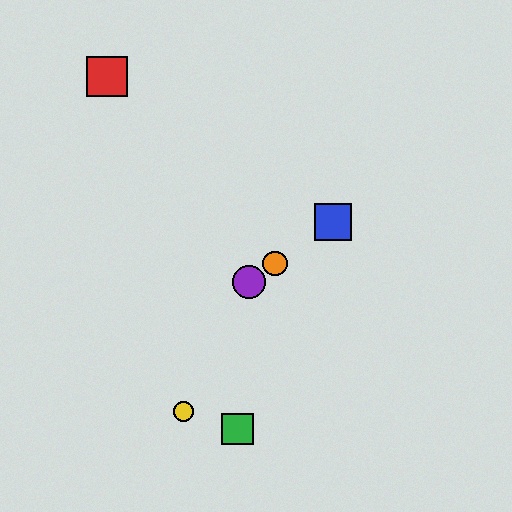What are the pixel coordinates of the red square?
The red square is at (107, 76).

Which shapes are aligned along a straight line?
The blue square, the purple circle, the orange circle are aligned along a straight line.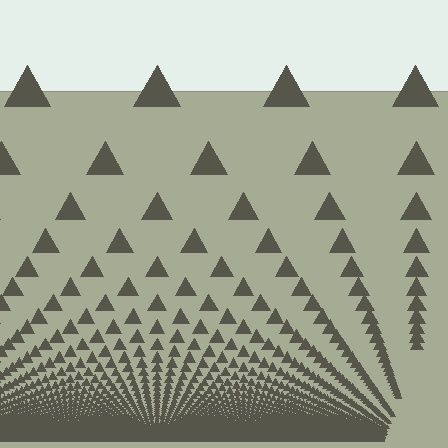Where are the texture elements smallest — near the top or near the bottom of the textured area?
Near the bottom.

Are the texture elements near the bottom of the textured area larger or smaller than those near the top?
Smaller. The gradient is inverted — elements near the bottom are smaller and denser.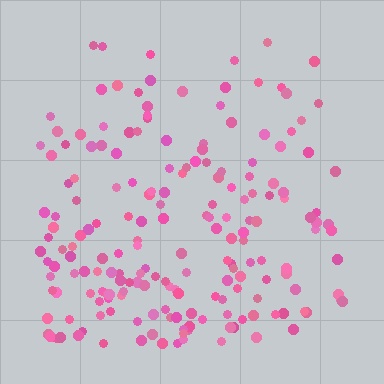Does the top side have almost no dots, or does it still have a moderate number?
Still a moderate number, just noticeably fewer than the bottom.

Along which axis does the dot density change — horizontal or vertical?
Vertical.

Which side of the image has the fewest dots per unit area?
The top.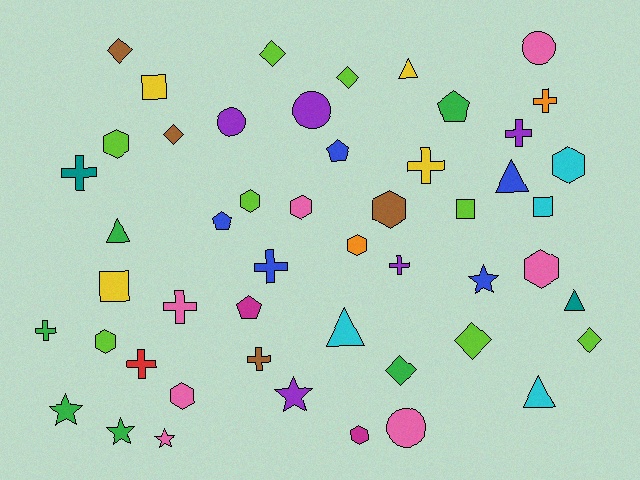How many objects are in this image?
There are 50 objects.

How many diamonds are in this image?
There are 7 diamonds.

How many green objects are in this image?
There are 6 green objects.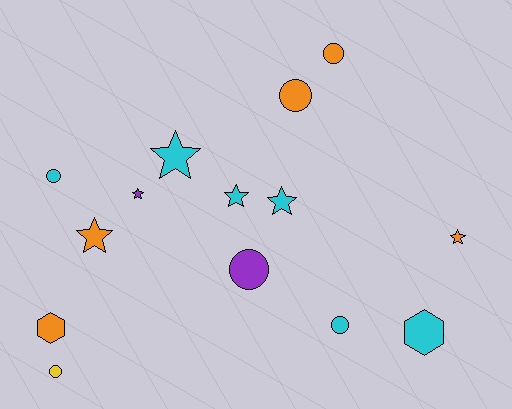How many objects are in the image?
There are 14 objects.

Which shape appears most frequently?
Star, with 6 objects.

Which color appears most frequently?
Cyan, with 6 objects.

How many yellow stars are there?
There are no yellow stars.